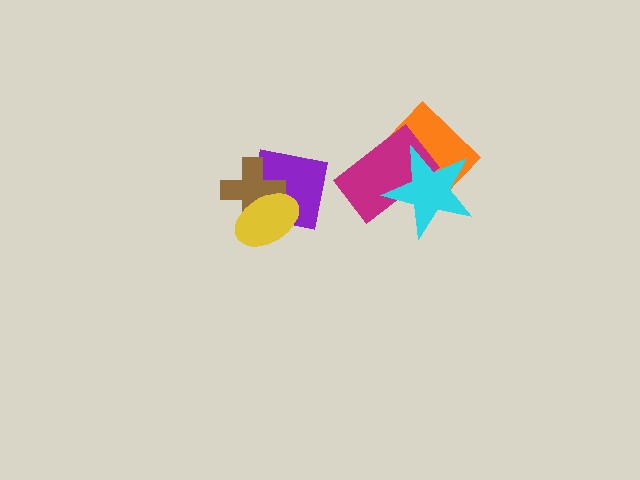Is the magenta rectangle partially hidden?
Yes, it is partially covered by another shape.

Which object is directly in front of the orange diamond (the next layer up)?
The magenta rectangle is directly in front of the orange diamond.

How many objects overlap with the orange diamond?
2 objects overlap with the orange diamond.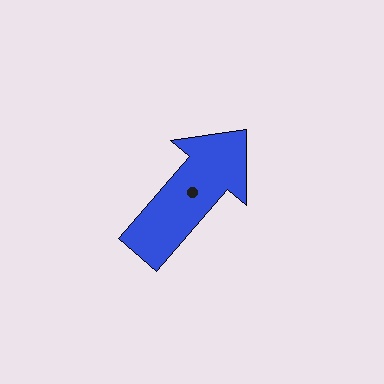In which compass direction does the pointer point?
Northeast.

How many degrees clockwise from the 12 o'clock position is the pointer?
Approximately 41 degrees.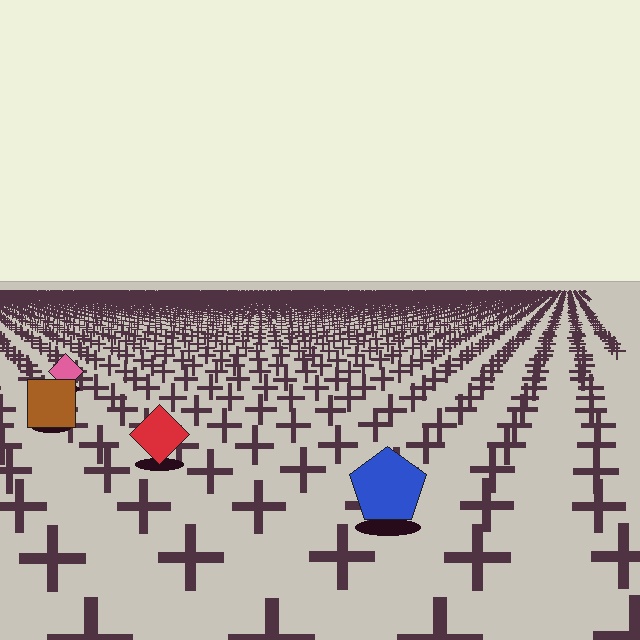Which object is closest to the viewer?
The blue pentagon is closest. The texture marks near it are larger and more spread out.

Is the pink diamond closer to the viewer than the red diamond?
No. The red diamond is closer — you can tell from the texture gradient: the ground texture is coarser near it.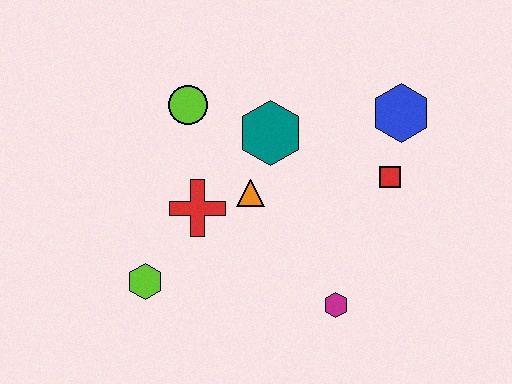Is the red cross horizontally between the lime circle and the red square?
Yes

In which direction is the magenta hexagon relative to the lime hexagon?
The magenta hexagon is to the right of the lime hexagon.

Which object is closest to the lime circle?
The teal hexagon is closest to the lime circle.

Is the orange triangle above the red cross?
Yes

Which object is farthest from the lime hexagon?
The blue hexagon is farthest from the lime hexagon.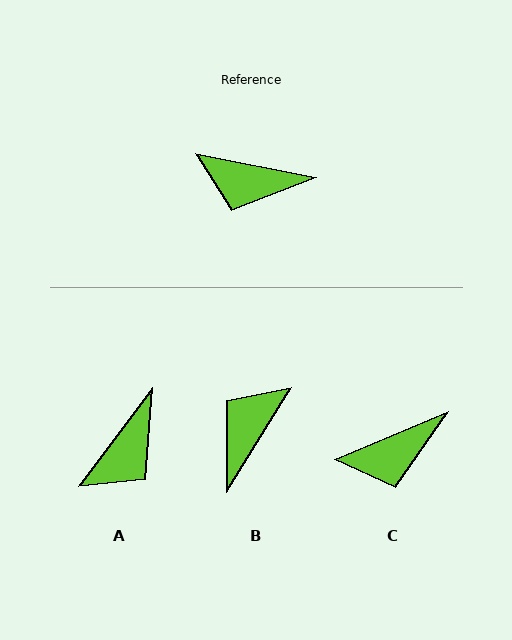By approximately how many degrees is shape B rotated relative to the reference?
Approximately 111 degrees clockwise.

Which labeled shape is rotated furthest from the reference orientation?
B, about 111 degrees away.